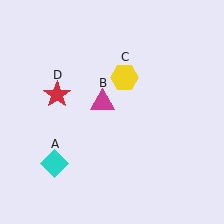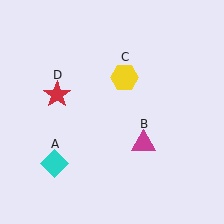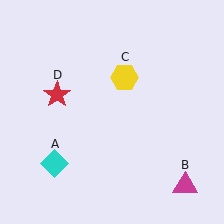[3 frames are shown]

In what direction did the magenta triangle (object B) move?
The magenta triangle (object B) moved down and to the right.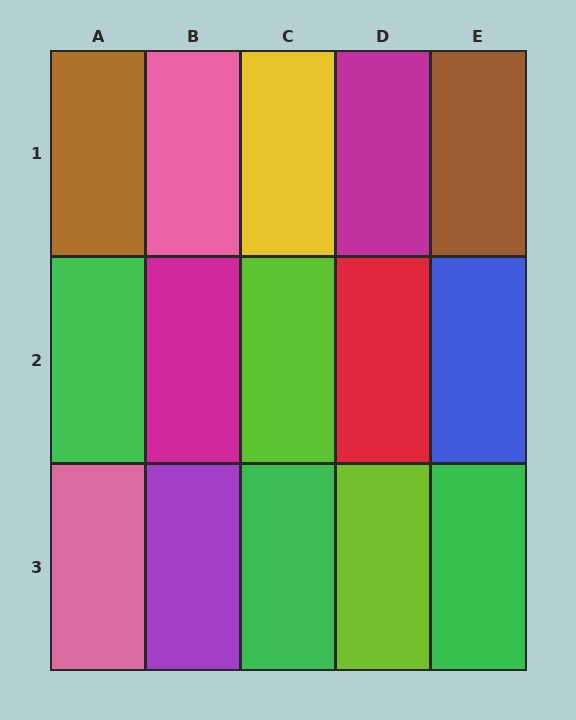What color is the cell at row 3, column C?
Green.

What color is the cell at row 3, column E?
Green.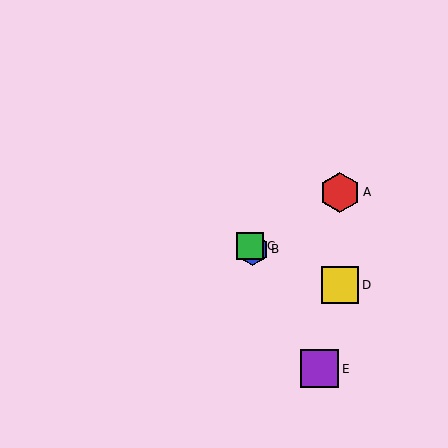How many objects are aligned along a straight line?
3 objects (B, C, E) are aligned along a straight line.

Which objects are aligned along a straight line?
Objects B, C, E are aligned along a straight line.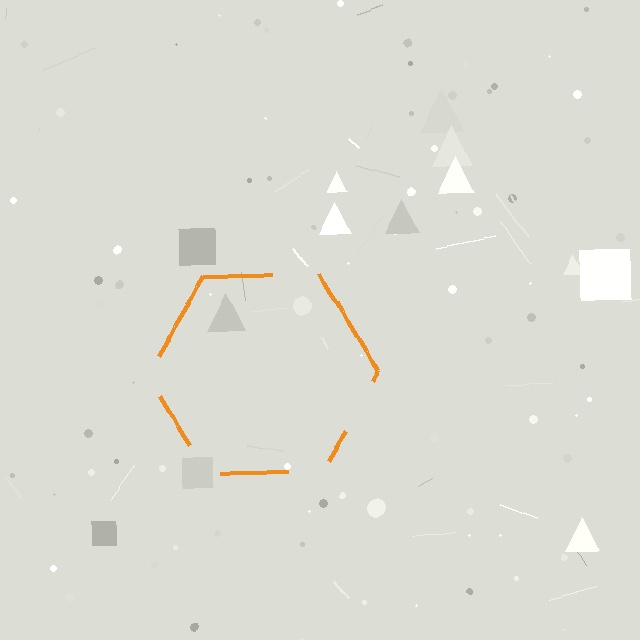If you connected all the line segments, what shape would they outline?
They would outline a hexagon.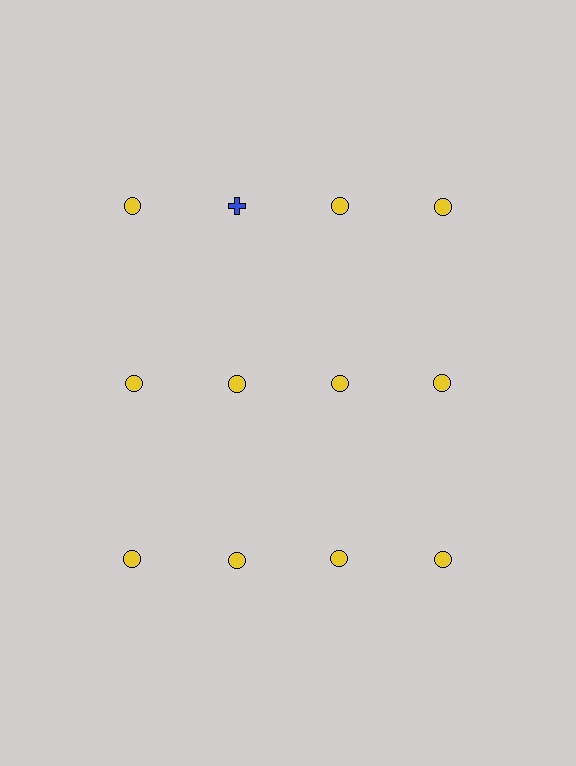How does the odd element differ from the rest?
It differs in both color (blue instead of yellow) and shape (cross instead of circle).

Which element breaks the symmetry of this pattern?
The blue cross in the top row, second from left column breaks the symmetry. All other shapes are yellow circles.